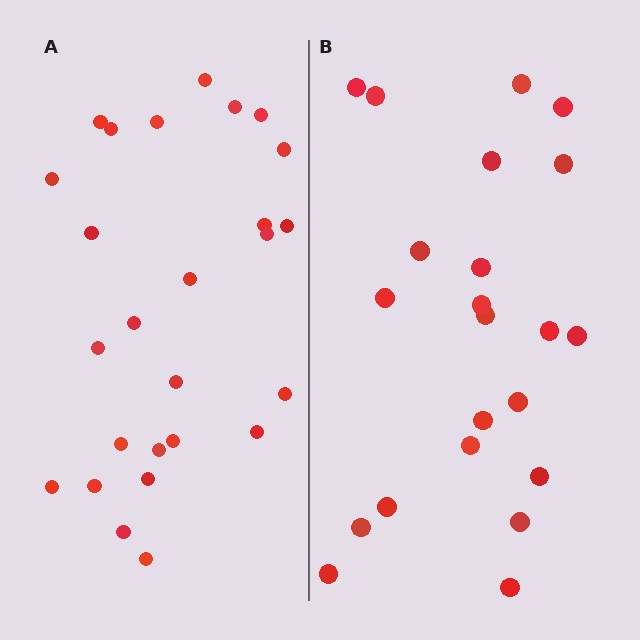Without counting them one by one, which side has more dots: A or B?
Region A (the left region) has more dots.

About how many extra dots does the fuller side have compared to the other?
Region A has about 4 more dots than region B.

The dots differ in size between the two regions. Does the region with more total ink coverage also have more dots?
No. Region B has more total ink coverage because its dots are larger, but region A actually contains more individual dots. Total area can be misleading — the number of items is what matters here.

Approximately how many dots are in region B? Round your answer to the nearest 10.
About 20 dots. (The exact count is 22, which rounds to 20.)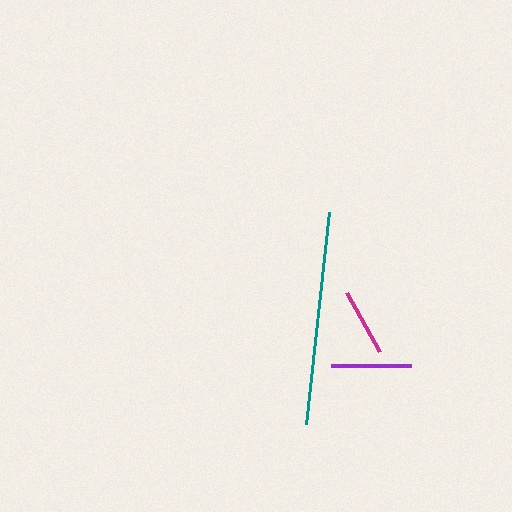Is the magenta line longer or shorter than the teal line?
The teal line is longer than the magenta line.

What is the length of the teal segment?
The teal segment is approximately 213 pixels long.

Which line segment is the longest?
The teal line is the longest at approximately 213 pixels.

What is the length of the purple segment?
The purple segment is approximately 79 pixels long.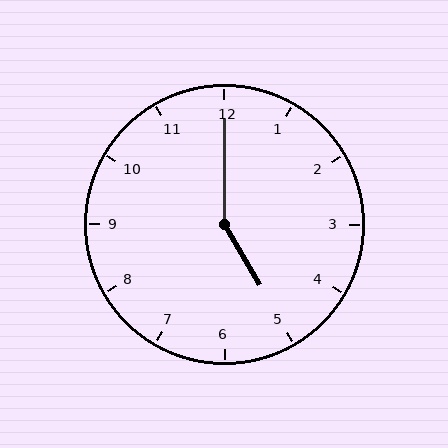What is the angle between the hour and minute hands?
Approximately 150 degrees.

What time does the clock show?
5:00.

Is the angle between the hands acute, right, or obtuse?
It is obtuse.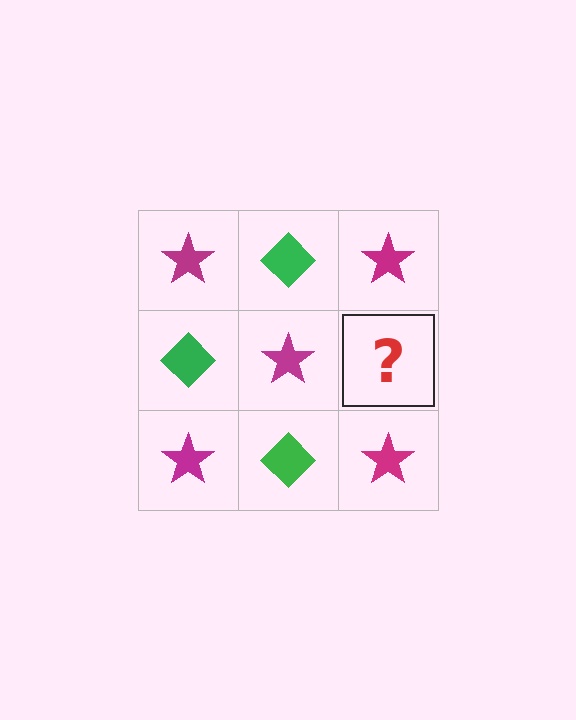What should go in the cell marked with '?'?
The missing cell should contain a green diamond.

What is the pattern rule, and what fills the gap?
The rule is that it alternates magenta star and green diamond in a checkerboard pattern. The gap should be filled with a green diamond.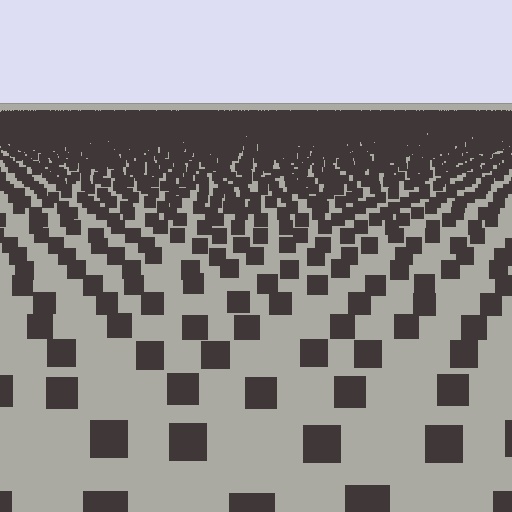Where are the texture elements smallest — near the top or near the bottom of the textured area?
Near the top.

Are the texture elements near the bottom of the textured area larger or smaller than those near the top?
Larger. Near the bottom, elements are closer to the viewer and appear at a bigger on-screen size.